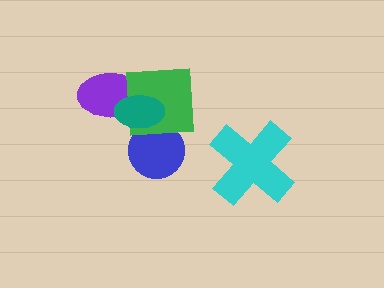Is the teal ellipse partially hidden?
No, no other shape covers it.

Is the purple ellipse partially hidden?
Yes, it is partially covered by another shape.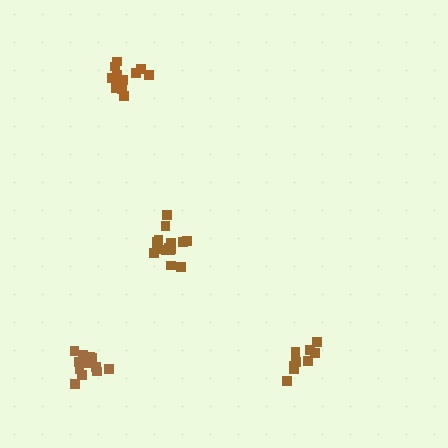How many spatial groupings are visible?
There are 4 spatial groupings.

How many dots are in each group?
Group 1: 13 dots, Group 2: 15 dots, Group 3: 13 dots, Group 4: 9 dots (50 total).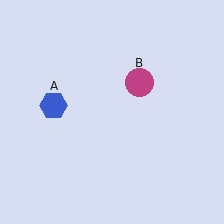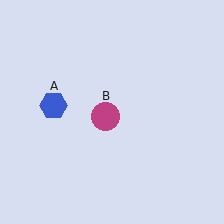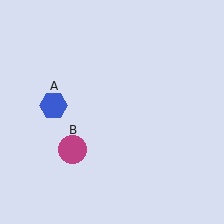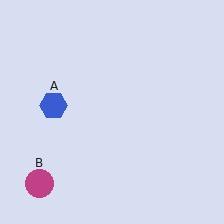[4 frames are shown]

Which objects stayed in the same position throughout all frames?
Blue hexagon (object A) remained stationary.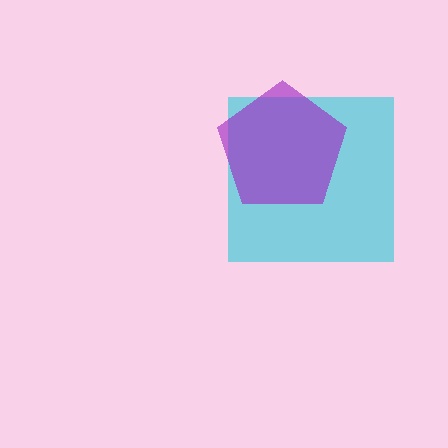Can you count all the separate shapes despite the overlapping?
Yes, there are 2 separate shapes.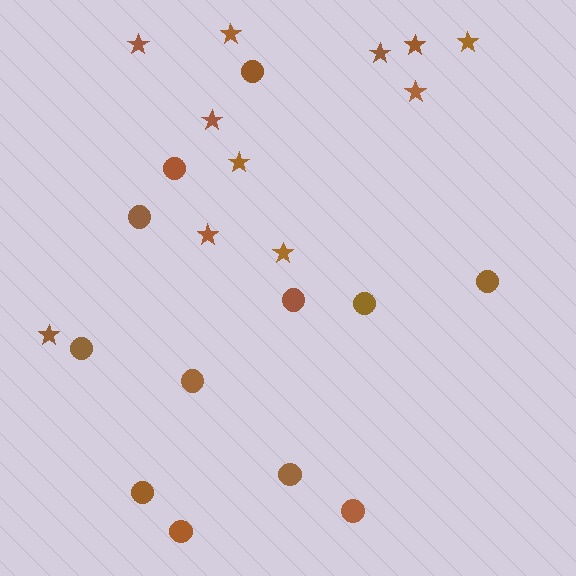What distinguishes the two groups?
There are 2 groups: one group of circles (12) and one group of stars (11).